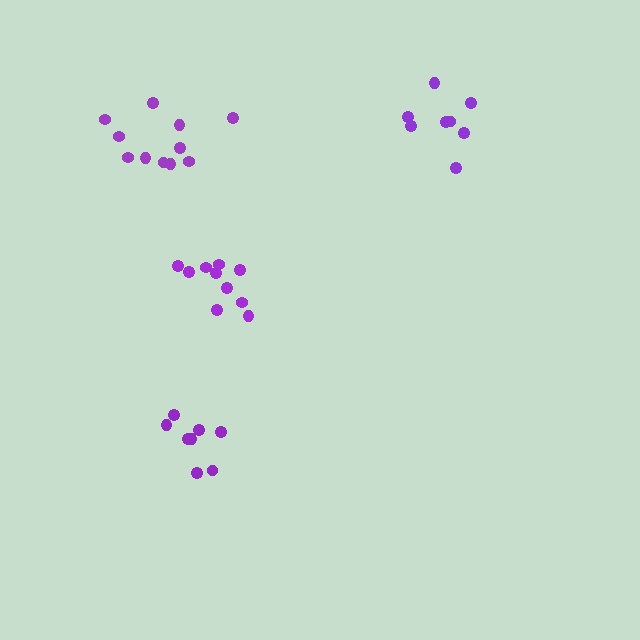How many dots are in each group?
Group 1: 10 dots, Group 2: 8 dots, Group 3: 8 dots, Group 4: 11 dots (37 total).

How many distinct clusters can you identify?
There are 4 distinct clusters.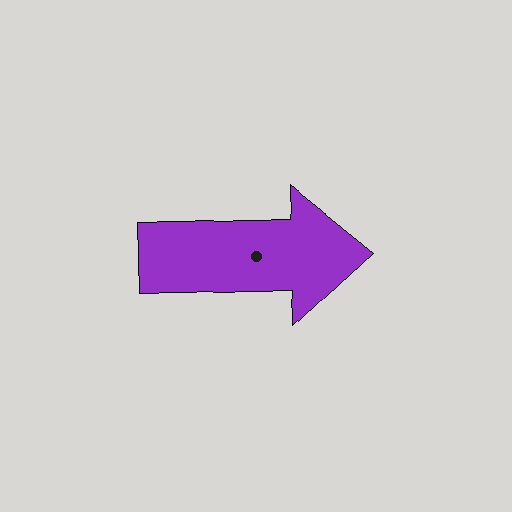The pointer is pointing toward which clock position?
Roughly 3 o'clock.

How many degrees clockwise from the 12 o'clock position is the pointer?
Approximately 88 degrees.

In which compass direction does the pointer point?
East.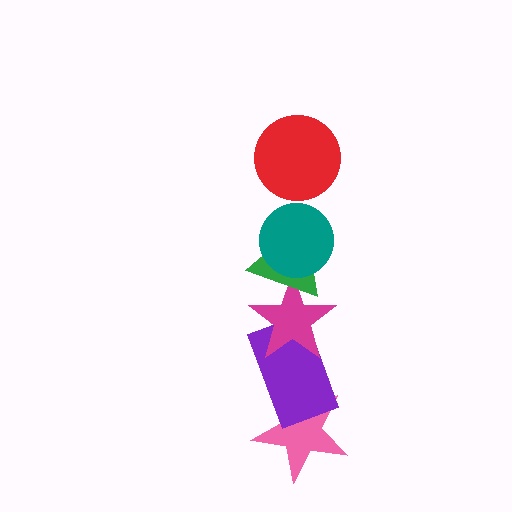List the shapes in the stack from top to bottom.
From top to bottom: the red circle, the teal circle, the green triangle, the magenta star, the purple rectangle, the pink star.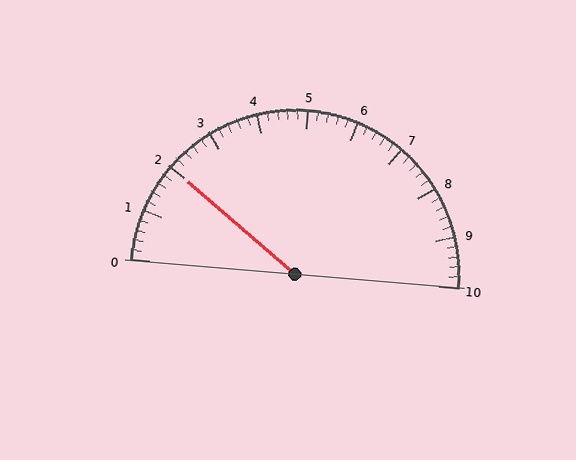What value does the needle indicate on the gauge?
The needle indicates approximately 2.0.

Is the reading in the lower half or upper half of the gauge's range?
The reading is in the lower half of the range (0 to 10).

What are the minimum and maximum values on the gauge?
The gauge ranges from 0 to 10.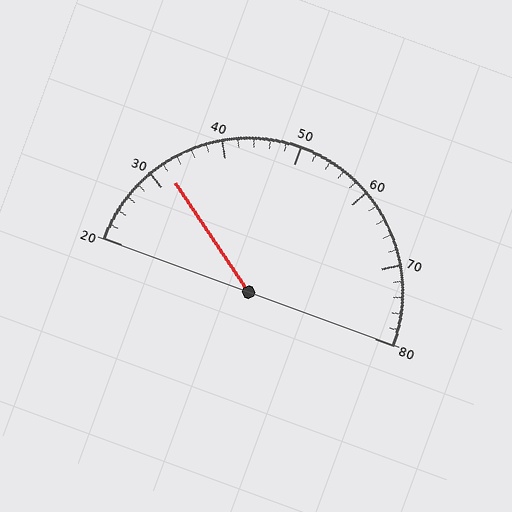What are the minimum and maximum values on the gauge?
The gauge ranges from 20 to 80.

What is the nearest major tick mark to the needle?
The nearest major tick mark is 30.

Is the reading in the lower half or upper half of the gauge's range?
The reading is in the lower half of the range (20 to 80).